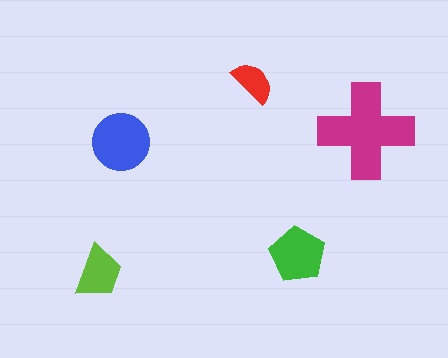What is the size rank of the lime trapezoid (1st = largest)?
4th.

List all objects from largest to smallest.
The magenta cross, the blue circle, the green pentagon, the lime trapezoid, the red semicircle.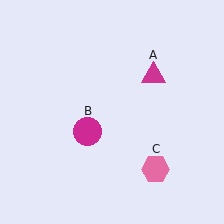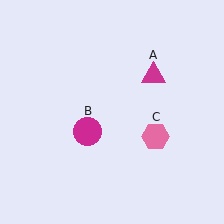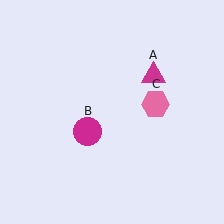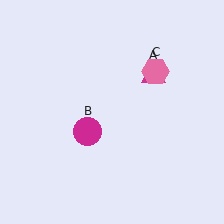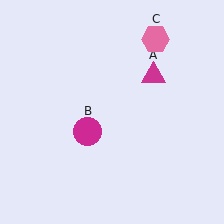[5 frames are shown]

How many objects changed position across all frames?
1 object changed position: pink hexagon (object C).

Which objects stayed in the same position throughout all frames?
Magenta triangle (object A) and magenta circle (object B) remained stationary.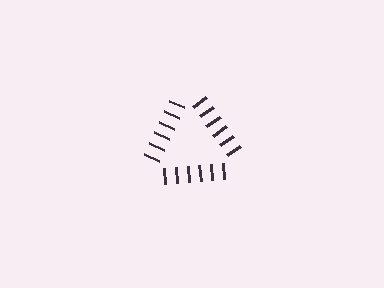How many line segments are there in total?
18 — 6 along each of the 3 edges.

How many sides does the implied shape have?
3 sides — the line-ends trace a triangle.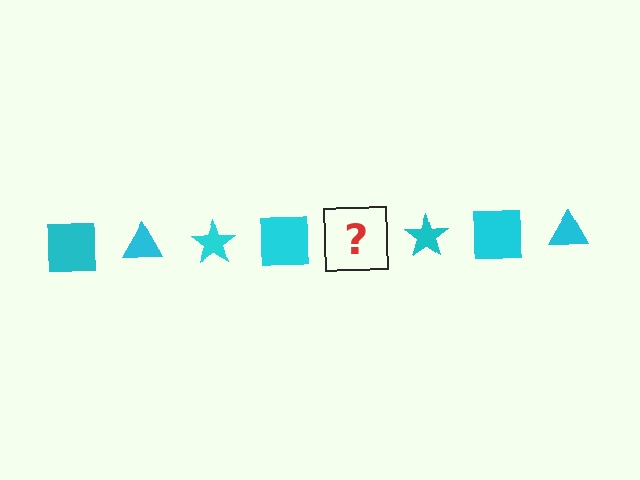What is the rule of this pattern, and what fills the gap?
The rule is that the pattern cycles through square, triangle, star shapes in cyan. The gap should be filled with a cyan triangle.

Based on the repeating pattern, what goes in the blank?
The blank should be a cyan triangle.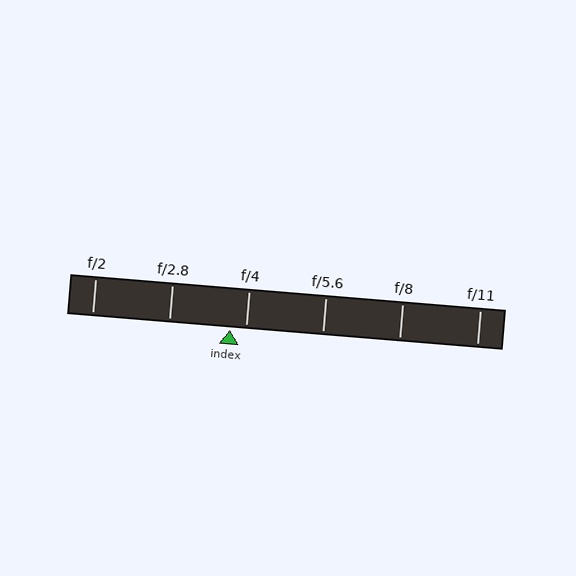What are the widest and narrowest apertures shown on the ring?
The widest aperture shown is f/2 and the narrowest is f/11.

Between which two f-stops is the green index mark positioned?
The index mark is between f/2.8 and f/4.